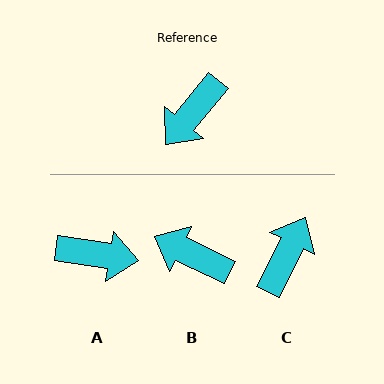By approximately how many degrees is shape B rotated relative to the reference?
Approximately 76 degrees clockwise.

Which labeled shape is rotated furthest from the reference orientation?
C, about 167 degrees away.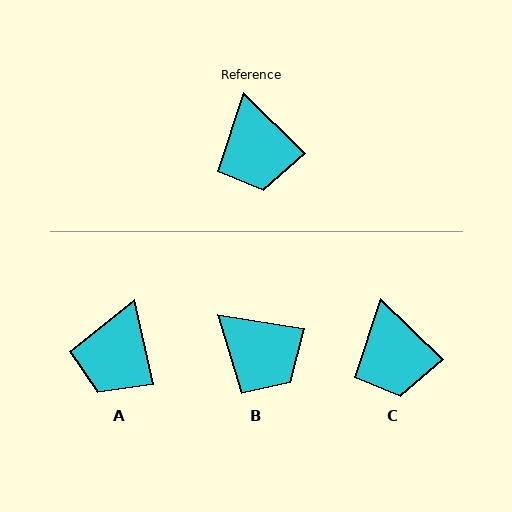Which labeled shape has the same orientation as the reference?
C.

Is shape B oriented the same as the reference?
No, it is off by about 35 degrees.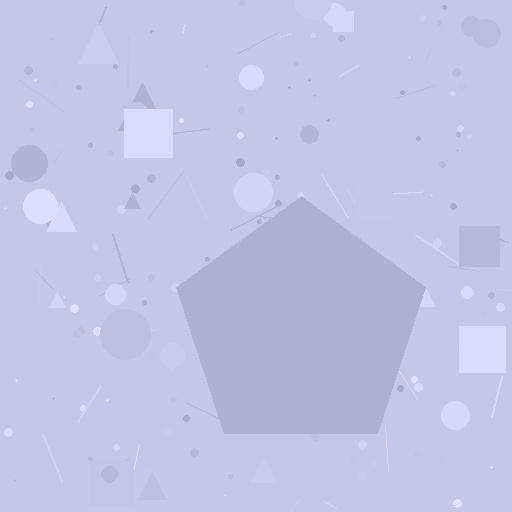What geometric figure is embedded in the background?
A pentagon is embedded in the background.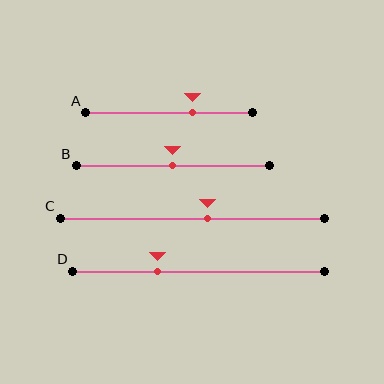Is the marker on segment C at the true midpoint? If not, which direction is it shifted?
No, the marker on segment C is shifted to the right by about 6% of the segment length.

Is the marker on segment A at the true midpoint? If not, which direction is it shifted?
No, the marker on segment A is shifted to the right by about 14% of the segment length.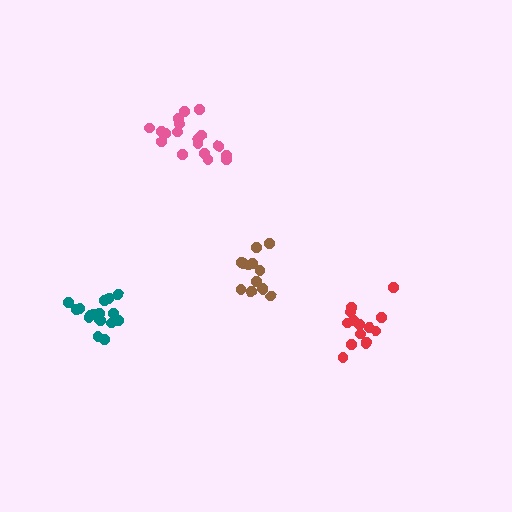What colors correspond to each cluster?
The clusters are colored: teal, red, pink, brown.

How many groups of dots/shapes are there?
There are 4 groups.